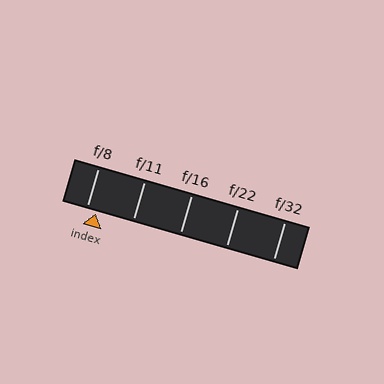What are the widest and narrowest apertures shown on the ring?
The widest aperture shown is f/8 and the narrowest is f/32.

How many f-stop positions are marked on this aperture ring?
There are 5 f-stop positions marked.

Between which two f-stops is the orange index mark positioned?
The index mark is between f/8 and f/11.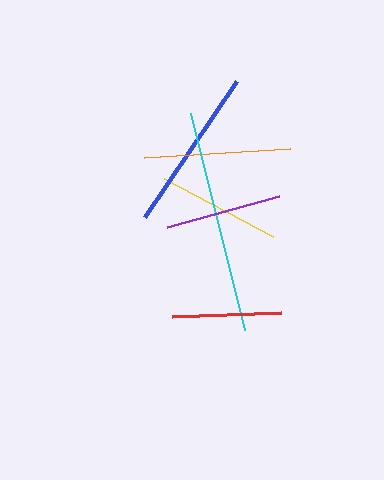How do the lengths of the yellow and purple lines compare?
The yellow and purple lines are approximately the same length.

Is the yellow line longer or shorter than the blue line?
The blue line is longer than the yellow line.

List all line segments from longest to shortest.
From longest to shortest: cyan, blue, orange, yellow, purple, red.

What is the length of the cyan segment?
The cyan segment is approximately 224 pixels long.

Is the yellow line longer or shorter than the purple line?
The yellow line is longer than the purple line.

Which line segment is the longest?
The cyan line is the longest at approximately 224 pixels.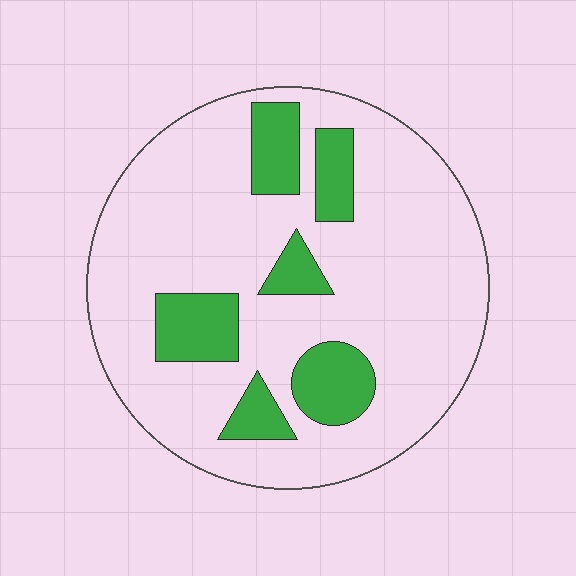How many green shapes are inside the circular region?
6.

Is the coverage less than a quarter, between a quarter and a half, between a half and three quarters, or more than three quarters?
Less than a quarter.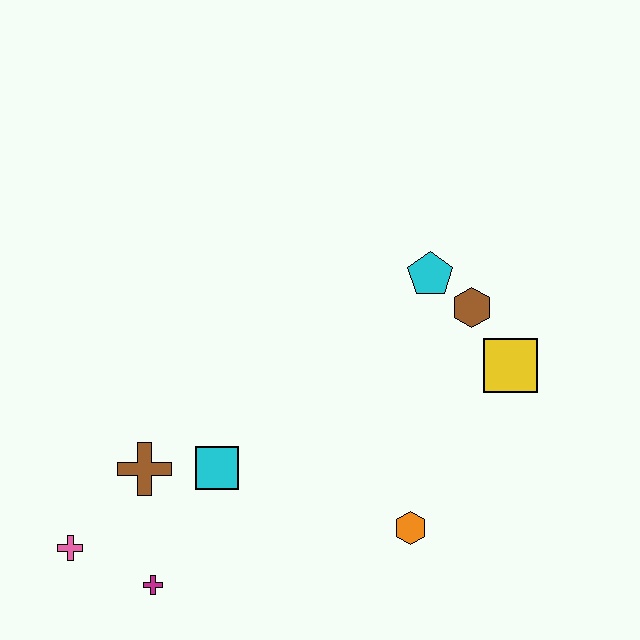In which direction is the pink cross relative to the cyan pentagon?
The pink cross is to the left of the cyan pentagon.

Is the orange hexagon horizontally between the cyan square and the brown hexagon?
Yes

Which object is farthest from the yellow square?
The pink cross is farthest from the yellow square.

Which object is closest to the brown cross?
The cyan square is closest to the brown cross.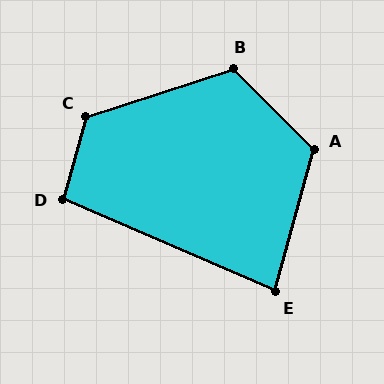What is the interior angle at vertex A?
Approximately 119 degrees (obtuse).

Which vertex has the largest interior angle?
C, at approximately 124 degrees.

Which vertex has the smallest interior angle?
E, at approximately 82 degrees.